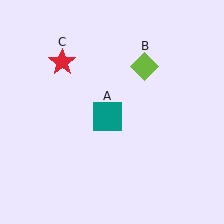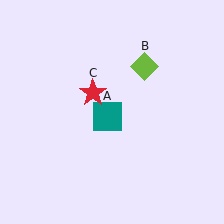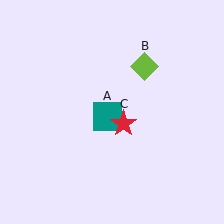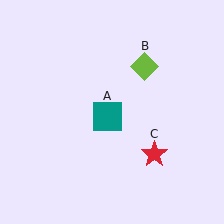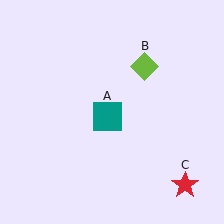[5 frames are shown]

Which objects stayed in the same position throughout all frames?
Teal square (object A) and lime diamond (object B) remained stationary.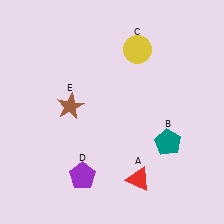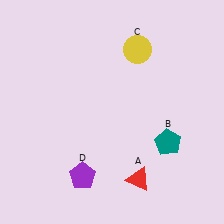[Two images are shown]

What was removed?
The brown star (E) was removed in Image 2.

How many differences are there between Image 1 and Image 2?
There is 1 difference between the two images.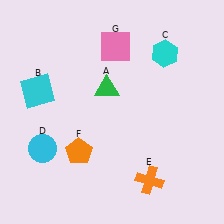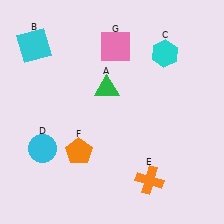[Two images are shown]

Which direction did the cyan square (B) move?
The cyan square (B) moved up.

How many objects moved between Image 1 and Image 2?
1 object moved between the two images.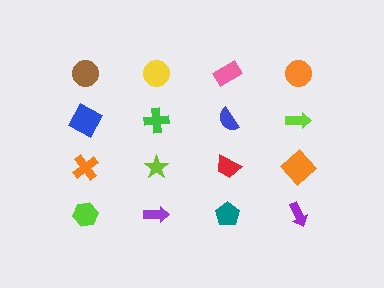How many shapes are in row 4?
4 shapes.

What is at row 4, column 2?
A purple arrow.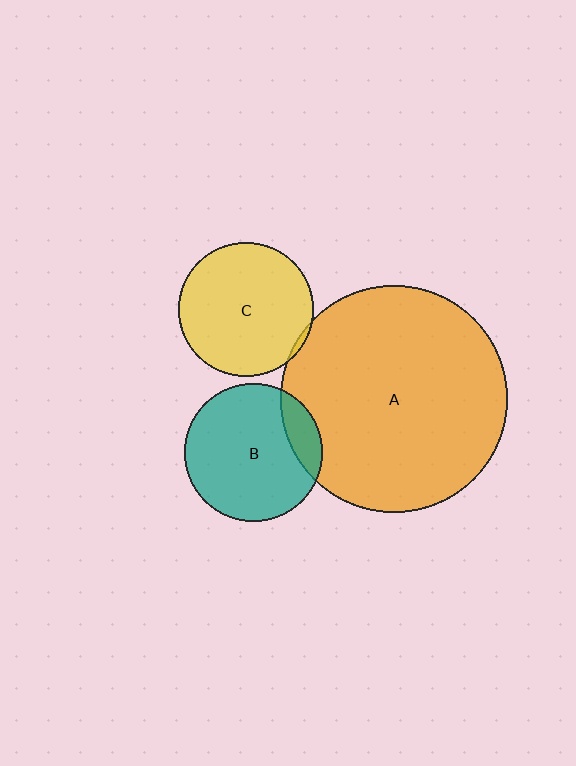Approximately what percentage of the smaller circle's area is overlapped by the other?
Approximately 15%.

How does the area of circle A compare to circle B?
Approximately 2.7 times.